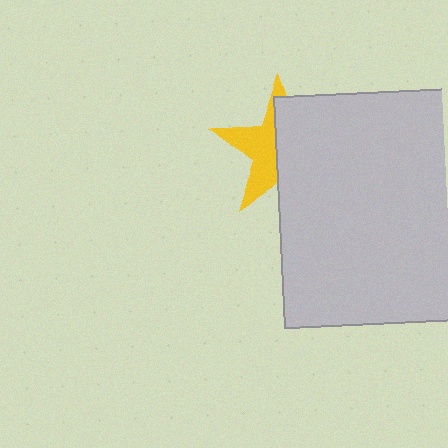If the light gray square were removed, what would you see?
You would see the complete yellow star.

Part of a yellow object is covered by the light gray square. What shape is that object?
It is a star.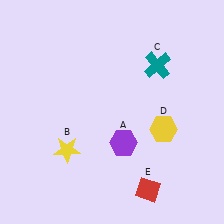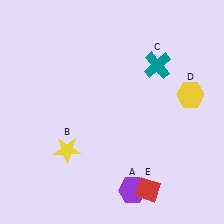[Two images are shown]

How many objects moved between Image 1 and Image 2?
2 objects moved between the two images.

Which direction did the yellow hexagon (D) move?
The yellow hexagon (D) moved up.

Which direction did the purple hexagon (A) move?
The purple hexagon (A) moved down.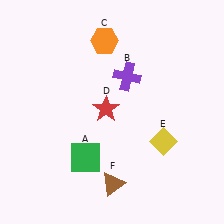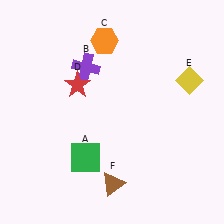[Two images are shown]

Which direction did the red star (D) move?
The red star (D) moved left.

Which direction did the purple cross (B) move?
The purple cross (B) moved left.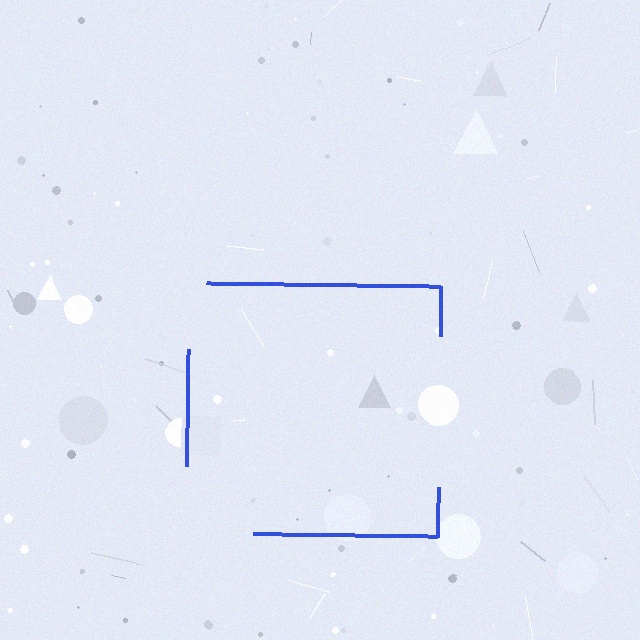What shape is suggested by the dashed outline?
The dashed outline suggests a square.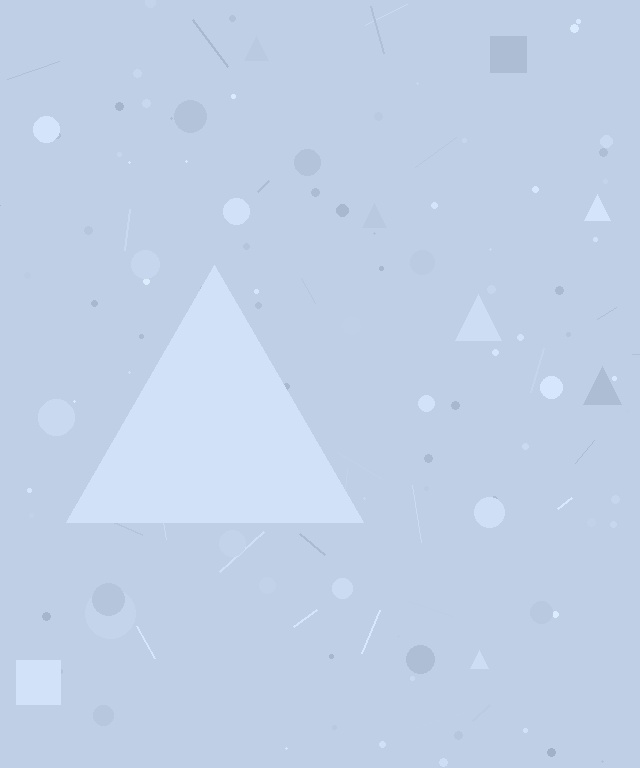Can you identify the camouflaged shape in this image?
The camouflaged shape is a triangle.